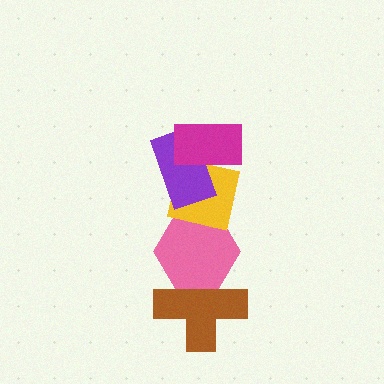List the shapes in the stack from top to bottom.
From top to bottom: the magenta rectangle, the purple rectangle, the yellow square, the pink hexagon, the brown cross.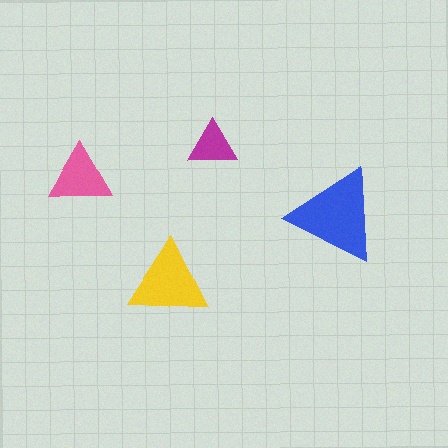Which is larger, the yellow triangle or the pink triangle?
The yellow one.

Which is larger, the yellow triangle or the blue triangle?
The blue one.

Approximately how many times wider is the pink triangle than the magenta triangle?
About 1.5 times wider.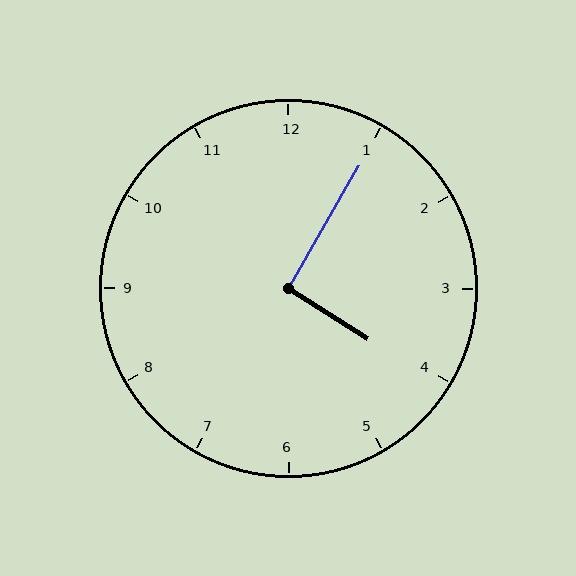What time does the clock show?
4:05.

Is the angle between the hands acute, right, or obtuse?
It is right.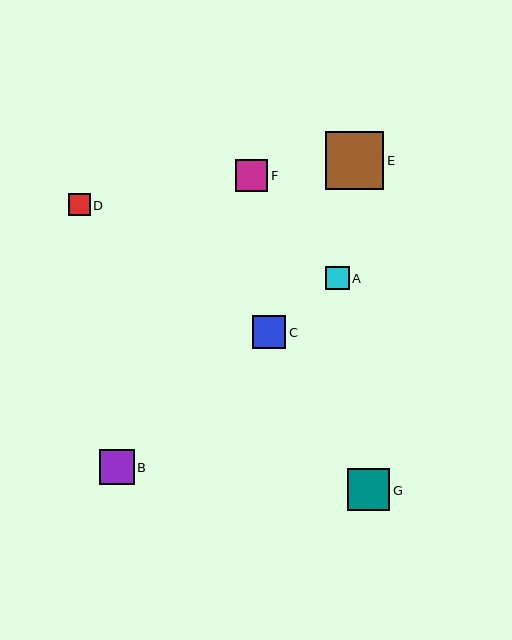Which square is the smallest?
Square D is the smallest with a size of approximately 22 pixels.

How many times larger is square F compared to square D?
Square F is approximately 1.5 times the size of square D.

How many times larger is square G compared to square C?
Square G is approximately 1.3 times the size of square C.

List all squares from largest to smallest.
From largest to smallest: E, G, B, C, F, A, D.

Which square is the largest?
Square E is the largest with a size of approximately 58 pixels.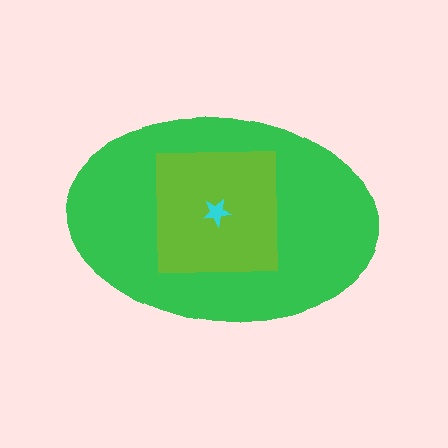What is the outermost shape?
The green ellipse.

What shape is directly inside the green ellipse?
The lime square.